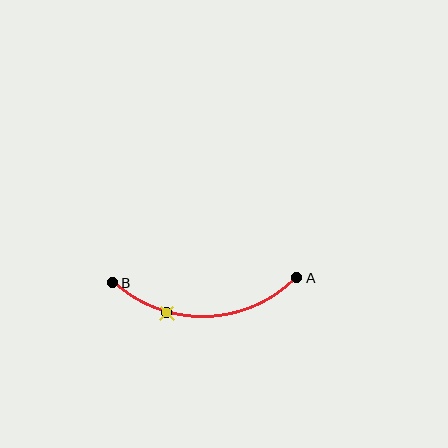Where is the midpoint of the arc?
The arc midpoint is the point on the curve farthest from the straight line joining A and B. It sits below that line.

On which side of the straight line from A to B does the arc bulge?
The arc bulges below the straight line connecting A and B.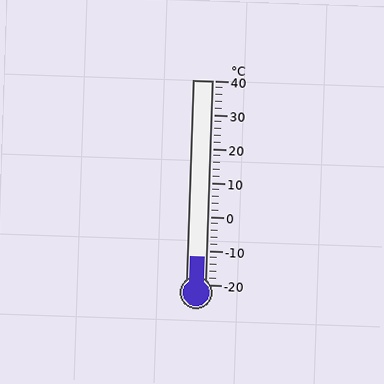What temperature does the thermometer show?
The thermometer shows approximately -12°C.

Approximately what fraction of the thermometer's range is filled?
The thermometer is filled to approximately 15% of its range.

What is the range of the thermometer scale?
The thermometer scale ranges from -20°C to 40°C.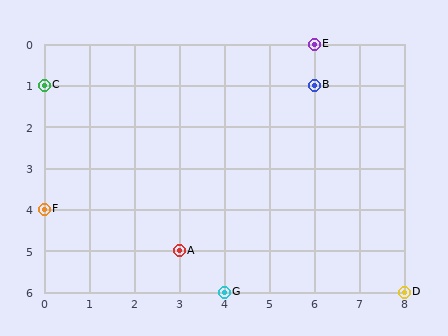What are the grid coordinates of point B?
Point B is at grid coordinates (6, 1).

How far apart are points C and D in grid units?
Points C and D are 8 columns and 5 rows apart (about 9.4 grid units diagonally).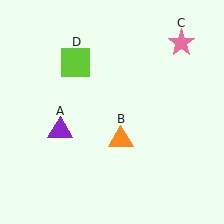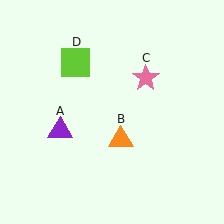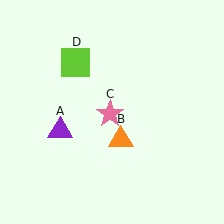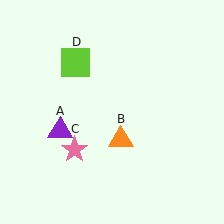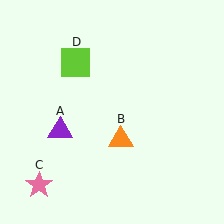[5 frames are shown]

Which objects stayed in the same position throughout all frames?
Purple triangle (object A) and orange triangle (object B) and lime square (object D) remained stationary.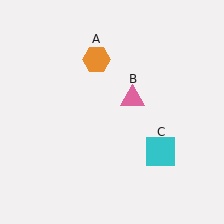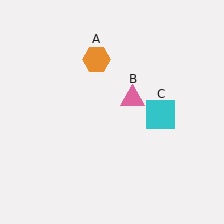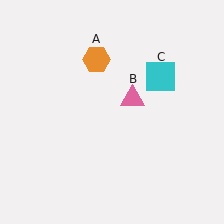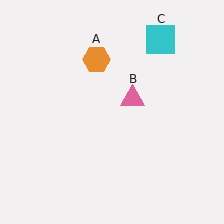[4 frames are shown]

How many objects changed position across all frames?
1 object changed position: cyan square (object C).